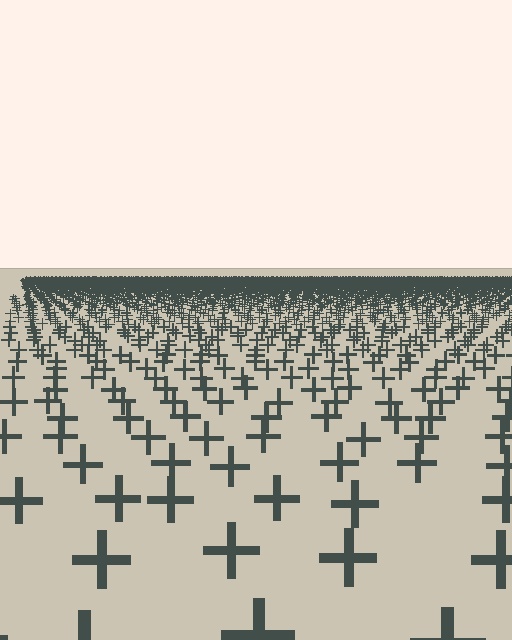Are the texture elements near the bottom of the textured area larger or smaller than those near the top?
Larger. Near the bottom, elements are closer to the viewer and appear at a bigger on-screen size.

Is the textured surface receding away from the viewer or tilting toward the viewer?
The surface is receding away from the viewer. Texture elements get smaller and denser toward the top.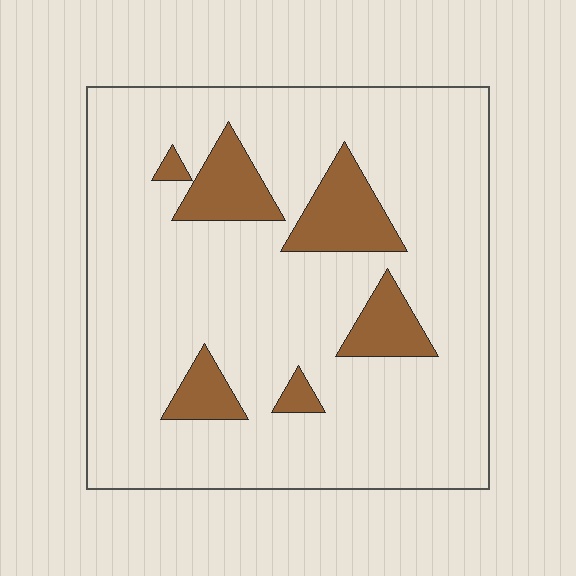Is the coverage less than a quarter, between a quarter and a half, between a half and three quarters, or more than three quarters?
Less than a quarter.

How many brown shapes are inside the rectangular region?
6.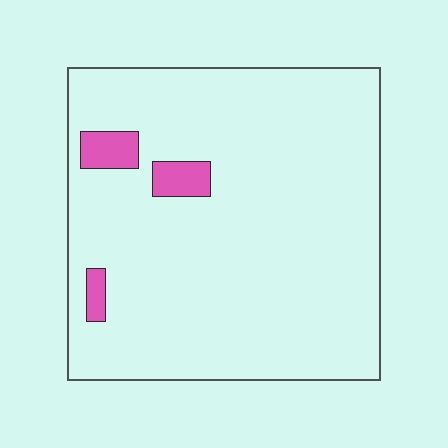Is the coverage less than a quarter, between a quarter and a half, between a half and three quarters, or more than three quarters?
Less than a quarter.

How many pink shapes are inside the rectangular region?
3.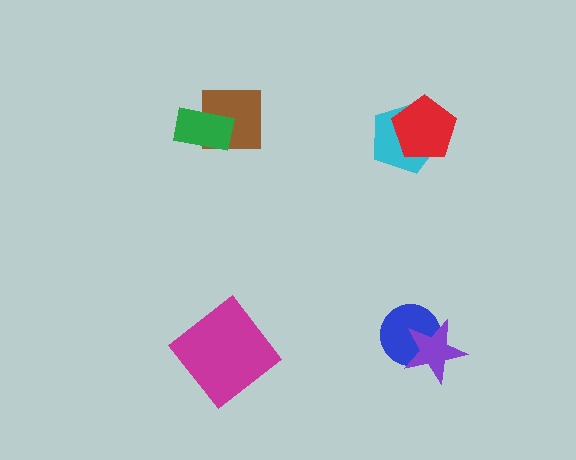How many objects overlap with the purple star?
1 object overlaps with the purple star.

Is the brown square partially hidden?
Yes, it is partially covered by another shape.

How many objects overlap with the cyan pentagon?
1 object overlaps with the cyan pentagon.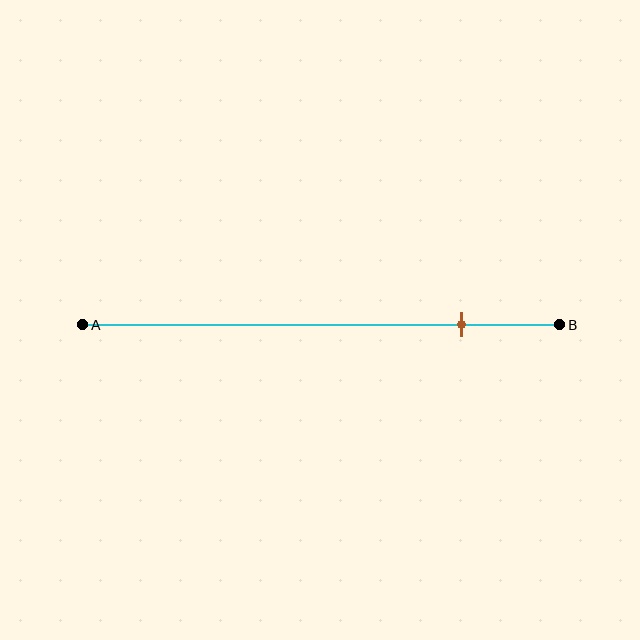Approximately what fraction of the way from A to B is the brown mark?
The brown mark is approximately 80% of the way from A to B.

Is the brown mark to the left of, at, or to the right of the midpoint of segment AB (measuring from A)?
The brown mark is to the right of the midpoint of segment AB.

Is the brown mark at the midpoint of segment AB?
No, the mark is at about 80% from A, not at the 50% midpoint.